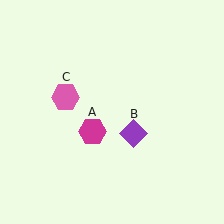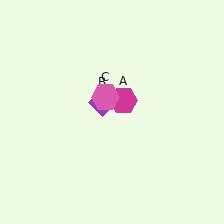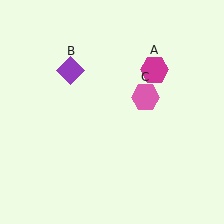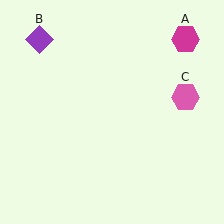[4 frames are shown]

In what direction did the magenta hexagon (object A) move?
The magenta hexagon (object A) moved up and to the right.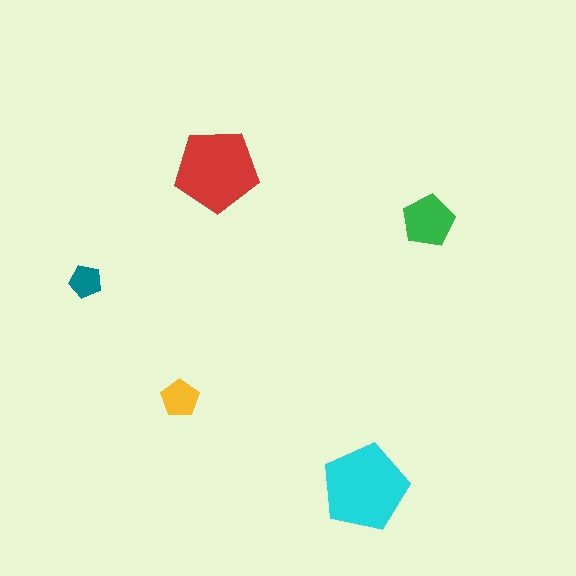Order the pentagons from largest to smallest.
the cyan one, the red one, the green one, the yellow one, the teal one.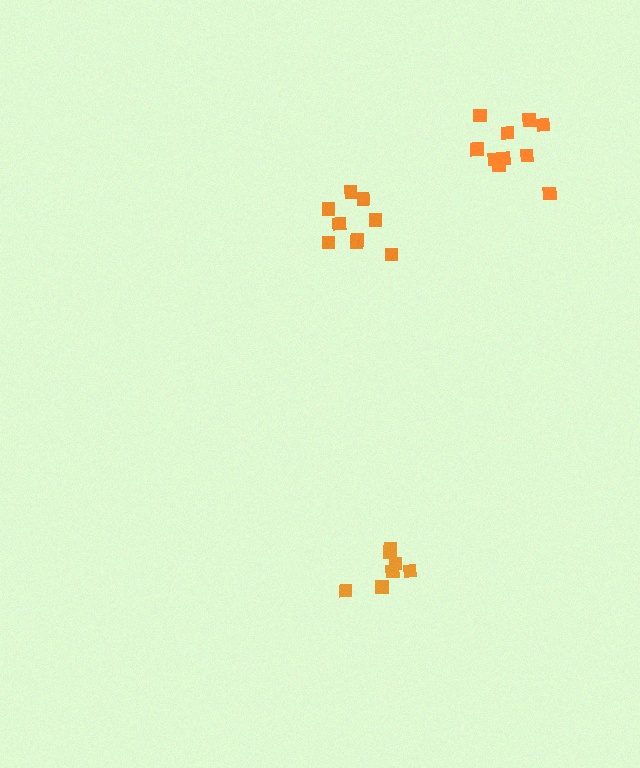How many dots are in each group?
Group 1: 7 dots, Group 2: 9 dots, Group 3: 10 dots (26 total).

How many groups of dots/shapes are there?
There are 3 groups.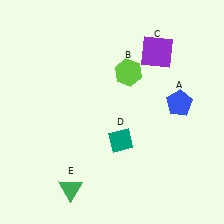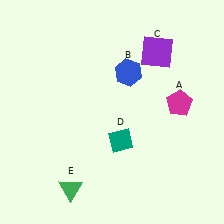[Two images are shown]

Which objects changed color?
A changed from blue to magenta. B changed from lime to blue.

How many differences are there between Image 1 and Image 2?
There are 2 differences between the two images.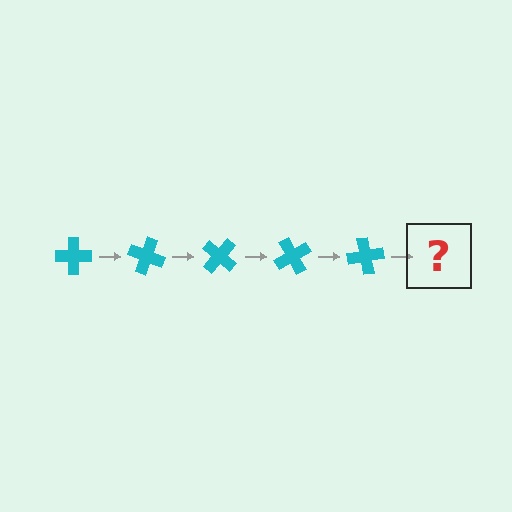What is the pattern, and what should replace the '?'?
The pattern is that the cross rotates 20 degrees each step. The '?' should be a cyan cross rotated 100 degrees.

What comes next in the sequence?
The next element should be a cyan cross rotated 100 degrees.